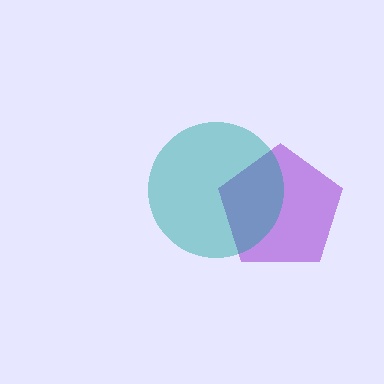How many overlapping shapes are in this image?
There are 2 overlapping shapes in the image.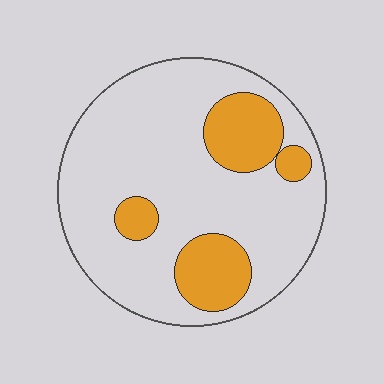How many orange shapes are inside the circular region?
4.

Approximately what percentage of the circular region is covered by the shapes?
Approximately 20%.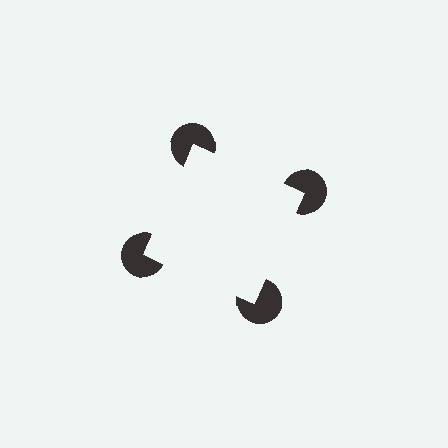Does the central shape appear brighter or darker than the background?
It typically appears slightly brighter than the background, even though no actual brightness change is drawn.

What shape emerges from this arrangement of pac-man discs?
An illusory square — its edges are inferred from the aligned wedge cuts in the pac-man discs, not physically drawn.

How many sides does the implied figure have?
4 sides.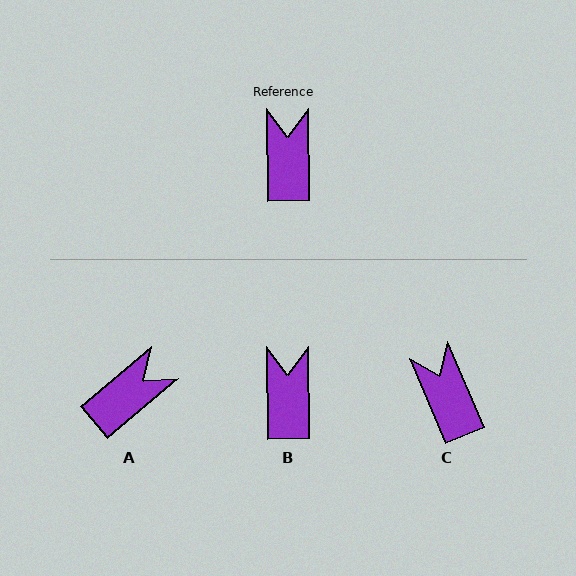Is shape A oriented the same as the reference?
No, it is off by about 51 degrees.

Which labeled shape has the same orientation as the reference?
B.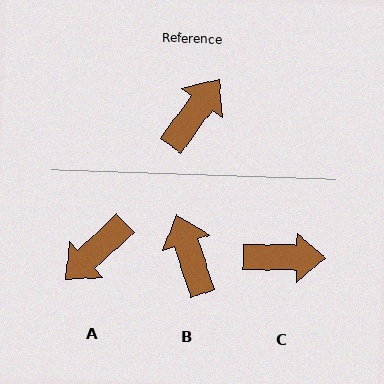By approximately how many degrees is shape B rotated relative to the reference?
Approximately 54 degrees counter-clockwise.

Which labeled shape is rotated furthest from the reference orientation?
A, about 169 degrees away.